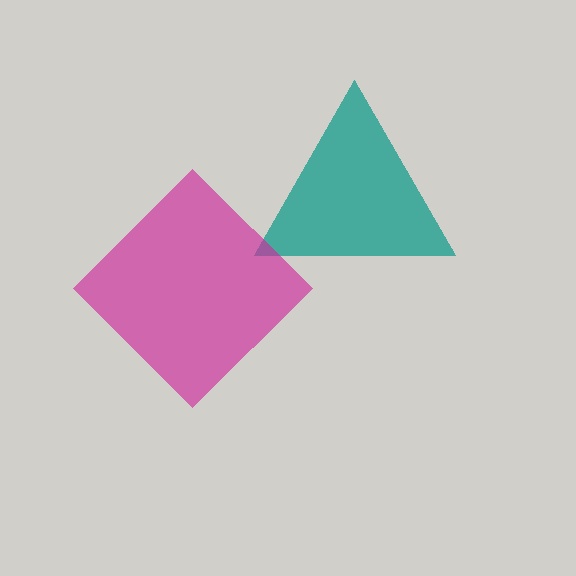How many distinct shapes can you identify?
There are 2 distinct shapes: a teal triangle, a magenta diamond.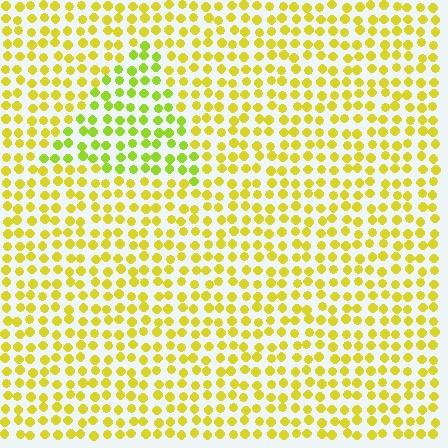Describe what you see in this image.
The image is filled with small yellow elements in a uniform arrangement. A triangle-shaped region is visible where the elements are tinted to a slightly different hue, forming a subtle color boundary.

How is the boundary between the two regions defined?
The boundary is defined purely by a slight shift in hue (about 26 degrees). Spacing, size, and orientation are identical on both sides.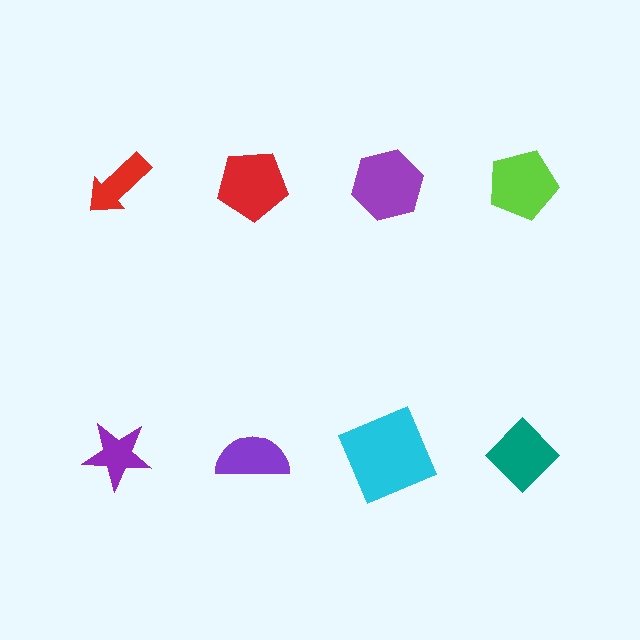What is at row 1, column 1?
A red arrow.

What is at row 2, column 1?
A purple star.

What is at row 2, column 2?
A purple semicircle.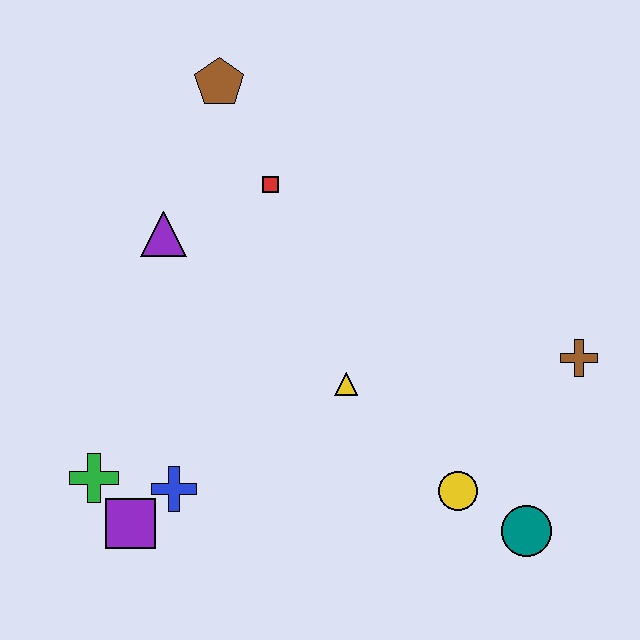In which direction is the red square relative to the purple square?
The red square is above the purple square.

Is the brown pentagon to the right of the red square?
No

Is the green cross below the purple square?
No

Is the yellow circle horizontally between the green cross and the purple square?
No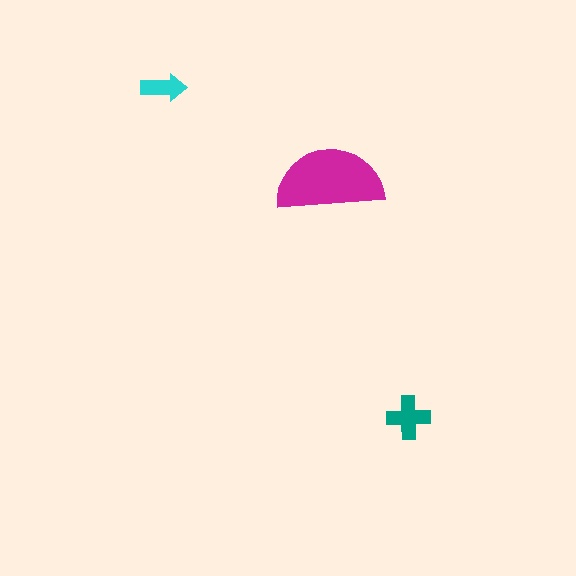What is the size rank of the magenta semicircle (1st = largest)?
1st.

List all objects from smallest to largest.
The cyan arrow, the teal cross, the magenta semicircle.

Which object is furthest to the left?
The cyan arrow is leftmost.